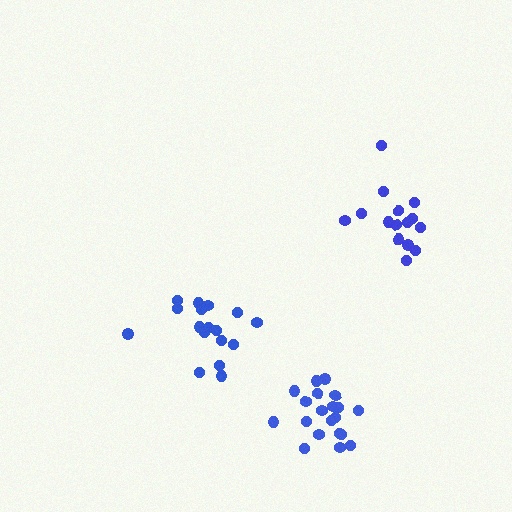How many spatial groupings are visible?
There are 3 spatial groupings.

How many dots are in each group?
Group 1: 17 dots, Group 2: 20 dots, Group 3: 15 dots (52 total).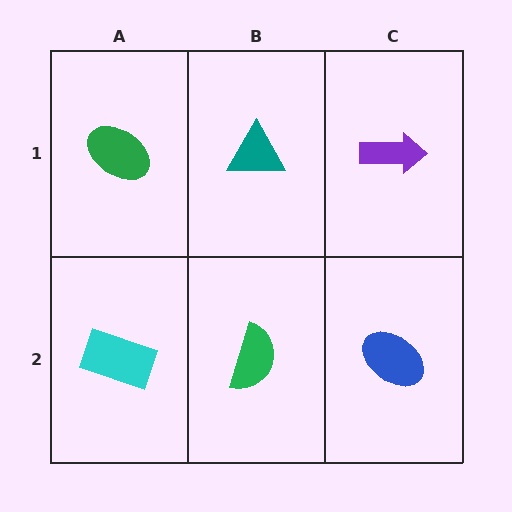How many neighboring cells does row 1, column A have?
2.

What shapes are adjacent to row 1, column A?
A cyan rectangle (row 2, column A), a teal triangle (row 1, column B).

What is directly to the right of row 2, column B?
A blue ellipse.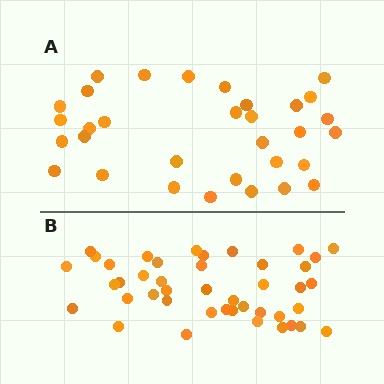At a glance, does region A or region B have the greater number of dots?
Region B (the bottom region) has more dots.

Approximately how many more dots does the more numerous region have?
Region B has roughly 12 or so more dots than region A.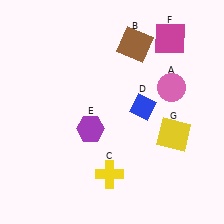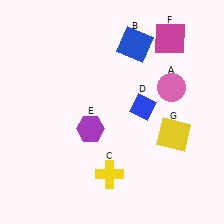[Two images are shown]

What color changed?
The square (B) changed from brown in Image 1 to blue in Image 2.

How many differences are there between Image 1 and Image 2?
There is 1 difference between the two images.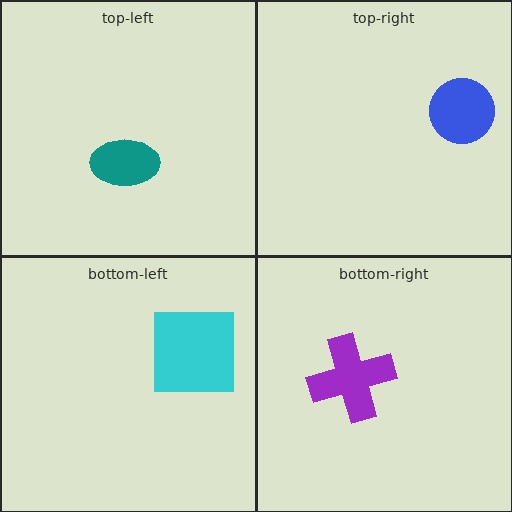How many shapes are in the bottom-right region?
1.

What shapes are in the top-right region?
The blue circle.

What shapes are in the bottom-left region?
The cyan square.